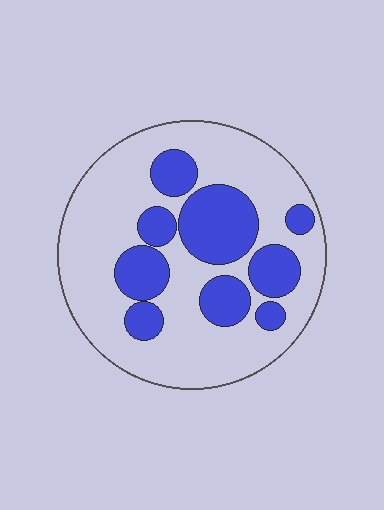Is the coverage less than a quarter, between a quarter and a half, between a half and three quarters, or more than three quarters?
Between a quarter and a half.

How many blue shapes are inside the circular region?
9.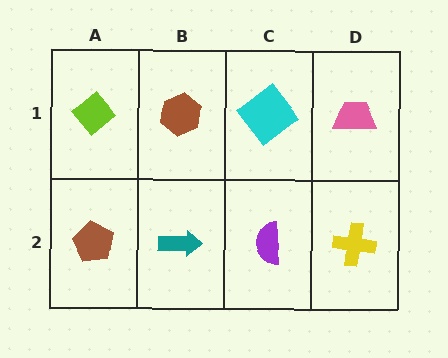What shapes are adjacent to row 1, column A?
A brown pentagon (row 2, column A), a brown hexagon (row 1, column B).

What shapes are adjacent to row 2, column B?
A brown hexagon (row 1, column B), a brown pentagon (row 2, column A), a purple semicircle (row 2, column C).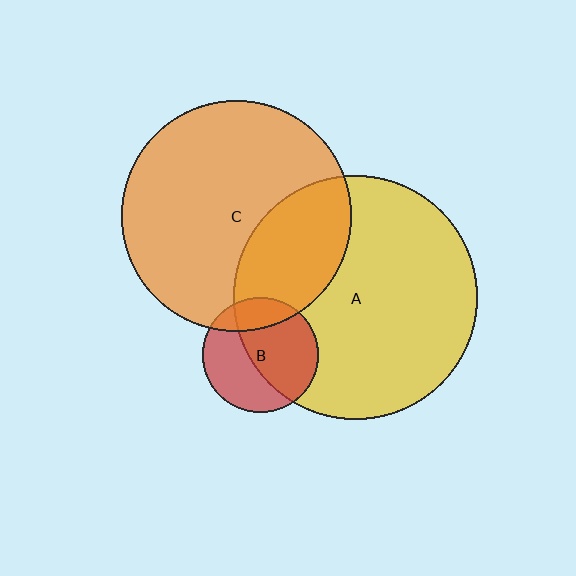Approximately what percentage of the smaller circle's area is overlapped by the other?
Approximately 20%.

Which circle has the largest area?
Circle A (yellow).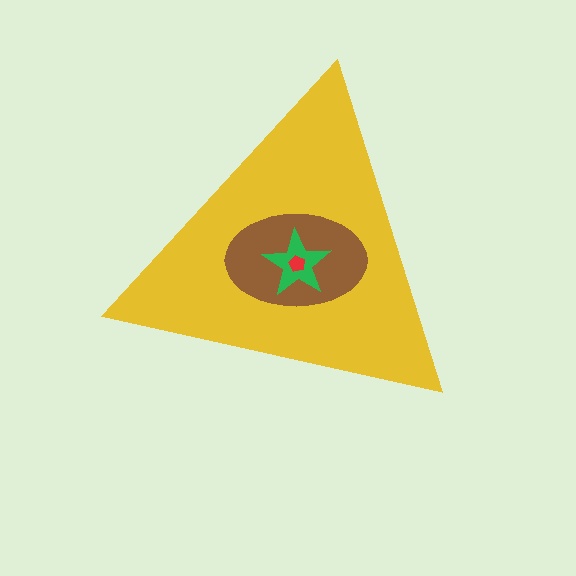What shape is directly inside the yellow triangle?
The brown ellipse.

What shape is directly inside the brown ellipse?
The green star.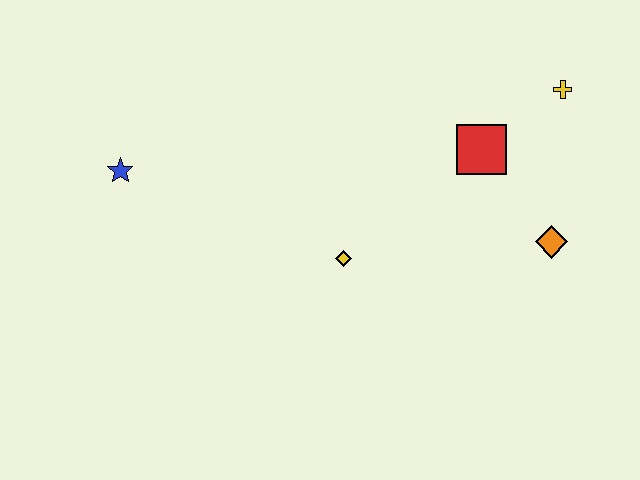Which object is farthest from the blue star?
The yellow cross is farthest from the blue star.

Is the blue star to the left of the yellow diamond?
Yes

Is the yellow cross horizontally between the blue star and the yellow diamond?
No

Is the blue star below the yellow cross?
Yes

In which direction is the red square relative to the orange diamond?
The red square is above the orange diamond.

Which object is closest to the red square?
The yellow cross is closest to the red square.